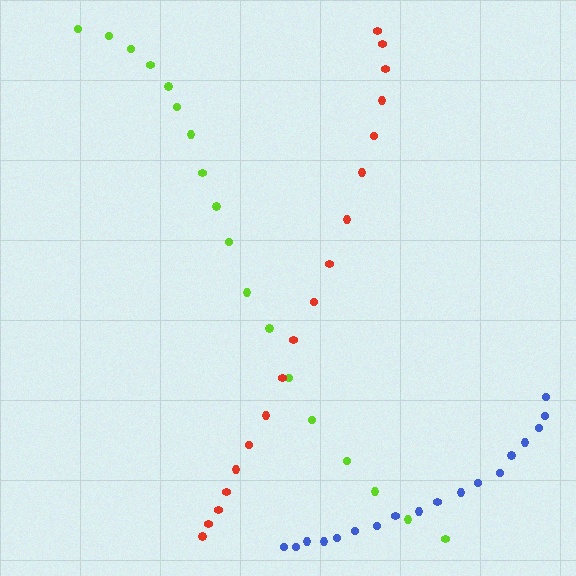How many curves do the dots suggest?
There are 3 distinct paths.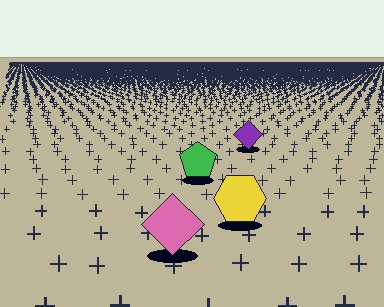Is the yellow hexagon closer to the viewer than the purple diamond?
Yes. The yellow hexagon is closer — you can tell from the texture gradient: the ground texture is coarser near it.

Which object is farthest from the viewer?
The purple diamond is farthest from the viewer. It appears smaller and the ground texture around it is denser.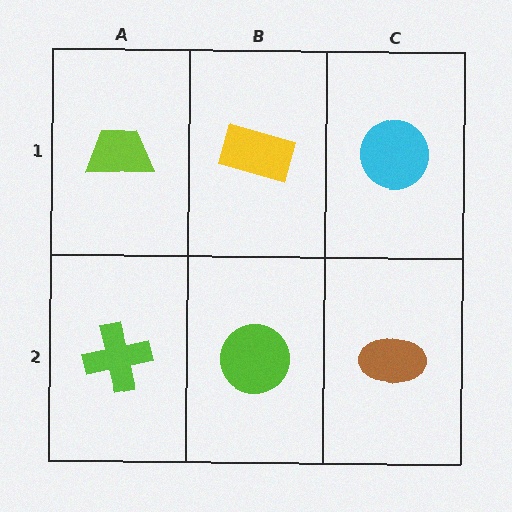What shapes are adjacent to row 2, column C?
A cyan circle (row 1, column C), a lime circle (row 2, column B).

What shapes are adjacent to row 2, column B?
A yellow rectangle (row 1, column B), a lime cross (row 2, column A), a brown ellipse (row 2, column C).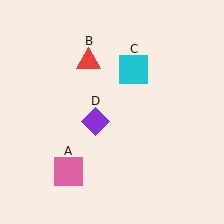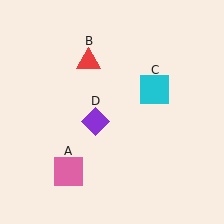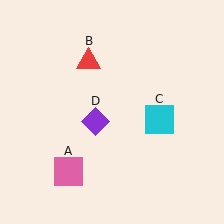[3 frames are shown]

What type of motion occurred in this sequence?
The cyan square (object C) rotated clockwise around the center of the scene.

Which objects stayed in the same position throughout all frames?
Pink square (object A) and red triangle (object B) and purple diamond (object D) remained stationary.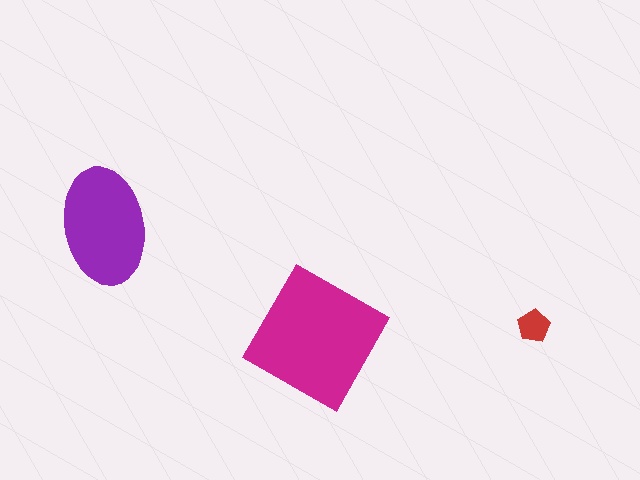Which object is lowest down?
The magenta square is bottommost.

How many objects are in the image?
There are 3 objects in the image.